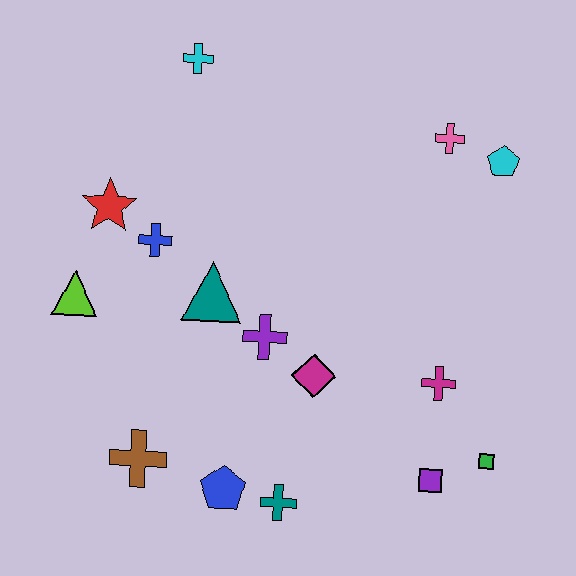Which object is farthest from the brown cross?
The cyan pentagon is farthest from the brown cross.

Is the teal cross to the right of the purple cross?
Yes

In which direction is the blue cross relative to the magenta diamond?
The blue cross is to the left of the magenta diamond.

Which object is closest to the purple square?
The green square is closest to the purple square.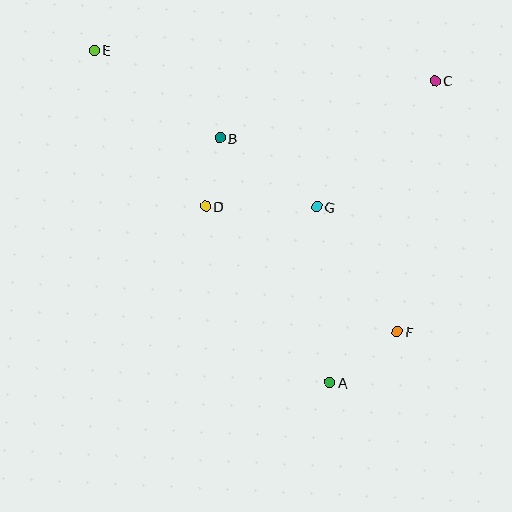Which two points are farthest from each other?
Points E and F are farthest from each other.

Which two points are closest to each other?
Points B and D are closest to each other.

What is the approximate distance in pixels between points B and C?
The distance between B and C is approximately 223 pixels.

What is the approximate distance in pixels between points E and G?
The distance between E and G is approximately 272 pixels.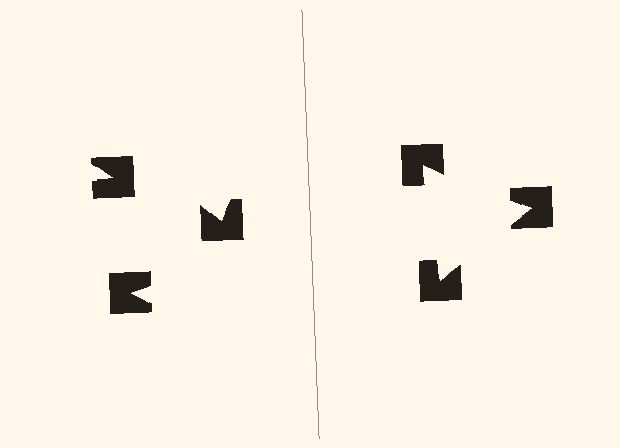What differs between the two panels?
The notched squares are positioned identically on both sides; only the wedge orientations differ. On the right they align to a triangle; on the left they are misaligned.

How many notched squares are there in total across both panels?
6 — 3 on each side.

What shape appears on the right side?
An illusory triangle.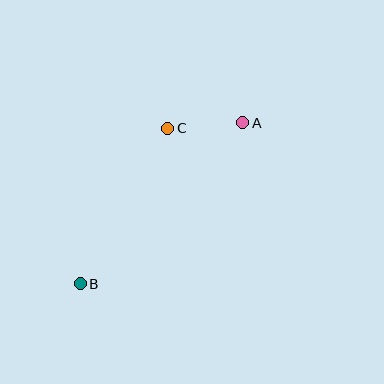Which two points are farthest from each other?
Points A and B are farthest from each other.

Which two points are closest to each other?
Points A and C are closest to each other.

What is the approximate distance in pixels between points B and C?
The distance between B and C is approximately 178 pixels.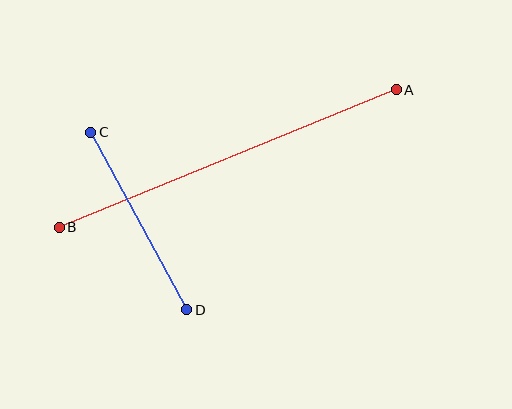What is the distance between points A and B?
The distance is approximately 364 pixels.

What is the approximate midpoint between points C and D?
The midpoint is at approximately (139, 221) pixels.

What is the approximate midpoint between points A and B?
The midpoint is at approximately (228, 159) pixels.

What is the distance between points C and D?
The distance is approximately 202 pixels.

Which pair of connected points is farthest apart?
Points A and B are farthest apart.